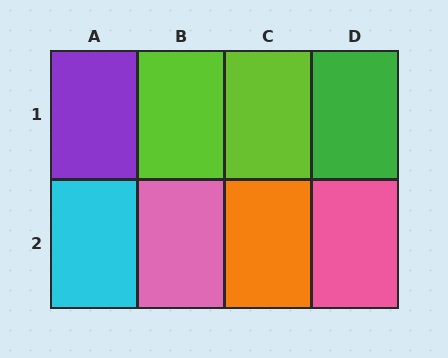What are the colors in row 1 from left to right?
Purple, lime, lime, green.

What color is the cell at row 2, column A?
Cyan.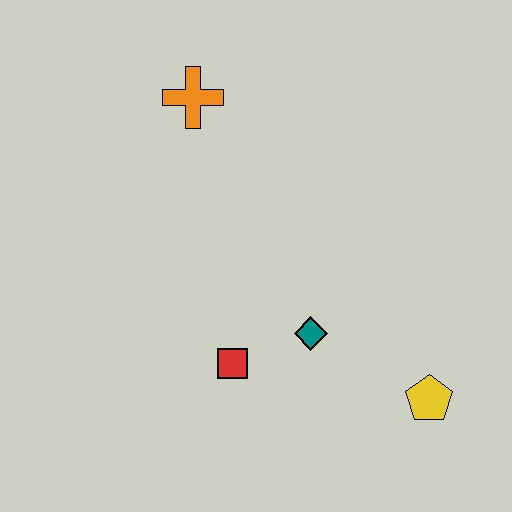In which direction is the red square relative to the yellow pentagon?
The red square is to the left of the yellow pentagon.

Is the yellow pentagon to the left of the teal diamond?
No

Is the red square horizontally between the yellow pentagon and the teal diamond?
No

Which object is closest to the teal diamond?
The red square is closest to the teal diamond.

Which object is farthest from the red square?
The orange cross is farthest from the red square.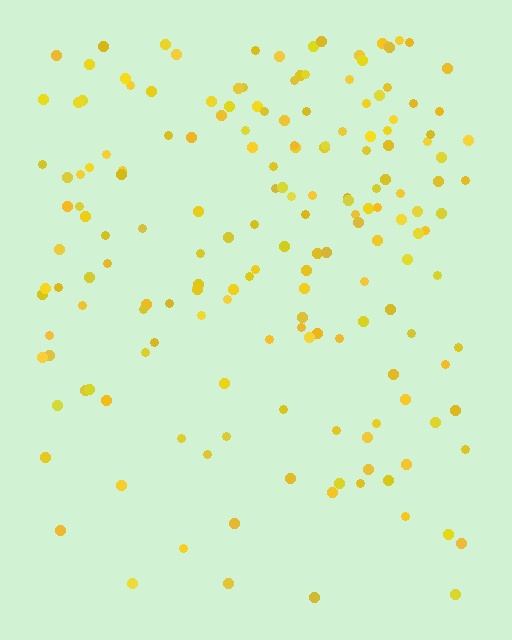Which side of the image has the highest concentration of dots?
The top.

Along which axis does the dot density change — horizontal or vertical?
Vertical.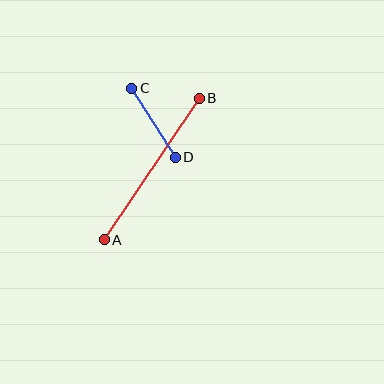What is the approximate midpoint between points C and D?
The midpoint is at approximately (153, 123) pixels.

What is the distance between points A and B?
The distance is approximately 170 pixels.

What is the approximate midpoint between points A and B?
The midpoint is at approximately (152, 169) pixels.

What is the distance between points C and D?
The distance is approximately 81 pixels.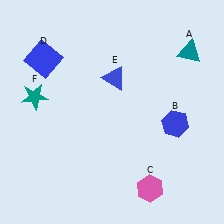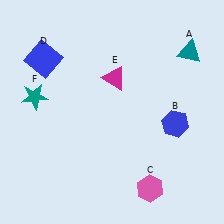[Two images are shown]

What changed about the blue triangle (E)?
In Image 1, E is blue. In Image 2, it changed to magenta.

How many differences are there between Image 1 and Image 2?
There is 1 difference between the two images.